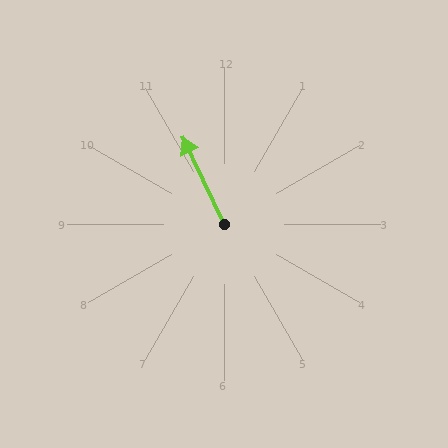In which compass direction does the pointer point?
Northwest.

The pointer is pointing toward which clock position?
Roughly 11 o'clock.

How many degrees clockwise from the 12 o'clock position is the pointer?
Approximately 335 degrees.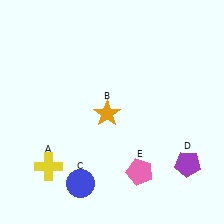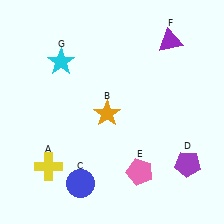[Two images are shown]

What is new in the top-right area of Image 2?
A purple triangle (F) was added in the top-right area of Image 2.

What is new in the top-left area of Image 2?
A cyan star (G) was added in the top-left area of Image 2.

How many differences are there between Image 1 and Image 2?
There are 2 differences between the two images.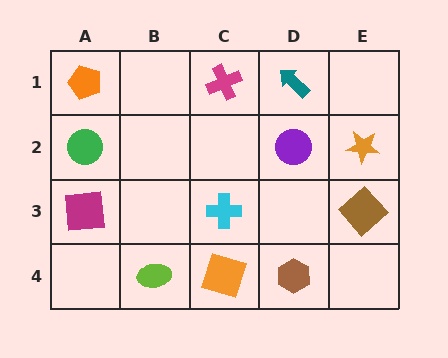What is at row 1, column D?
A teal arrow.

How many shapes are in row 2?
3 shapes.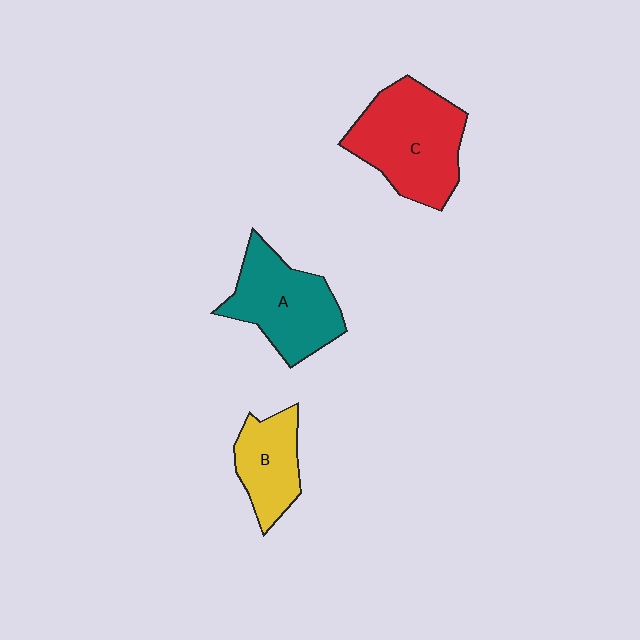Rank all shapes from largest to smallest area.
From largest to smallest: C (red), A (teal), B (yellow).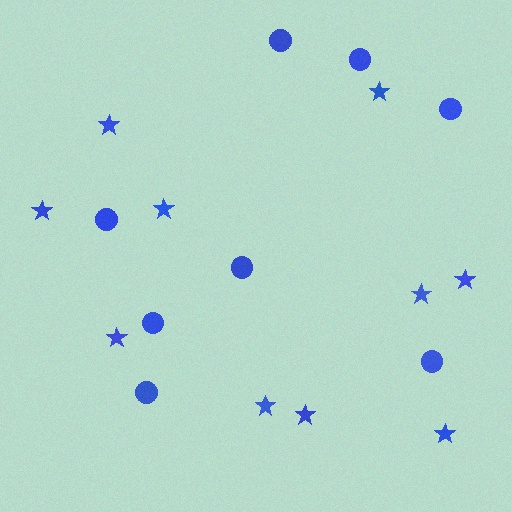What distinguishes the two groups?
There are 2 groups: one group of stars (10) and one group of circles (8).